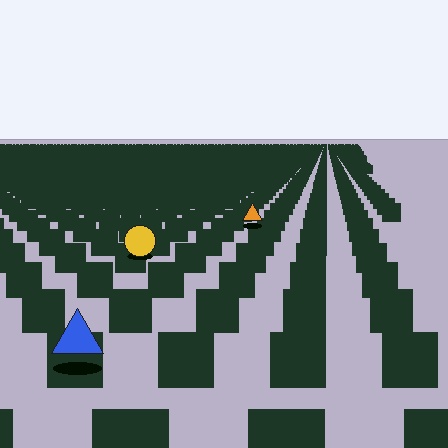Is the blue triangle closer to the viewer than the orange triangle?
Yes. The blue triangle is closer — you can tell from the texture gradient: the ground texture is coarser near it.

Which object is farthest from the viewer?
The orange triangle is farthest from the viewer. It appears smaller and the ground texture around it is denser.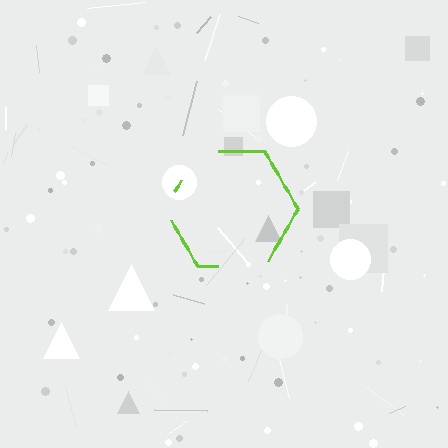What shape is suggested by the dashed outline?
The dashed outline suggests a hexagon.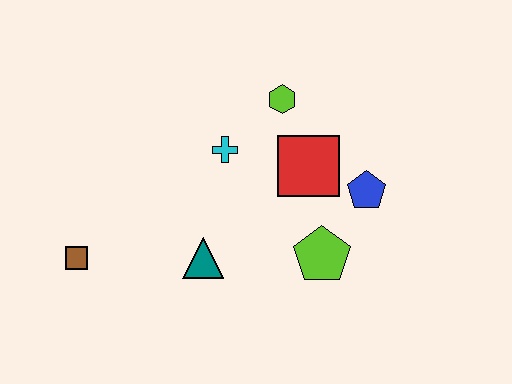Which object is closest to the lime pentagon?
The blue pentagon is closest to the lime pentagon.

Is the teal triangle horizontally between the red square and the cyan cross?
No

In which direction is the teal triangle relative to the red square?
The teal triangle is to the left of the red square.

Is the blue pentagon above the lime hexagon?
No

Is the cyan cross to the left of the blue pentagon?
Yes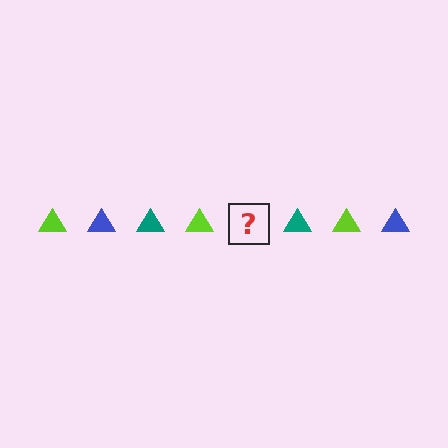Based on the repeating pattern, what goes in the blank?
The blank should be a blue triangle.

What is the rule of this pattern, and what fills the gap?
The rule is that the pattern cycles through lime, blue, teal triangles. The gap should be filled with a blue triangle.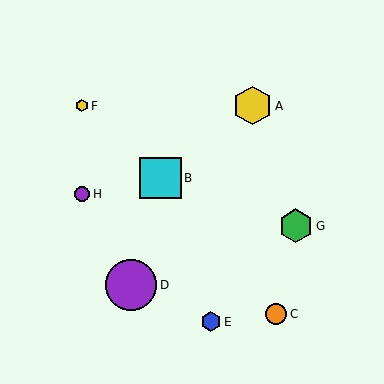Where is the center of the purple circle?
The center of the purple circle is at (131, 285).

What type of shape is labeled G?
Shape G is a green hexagon.